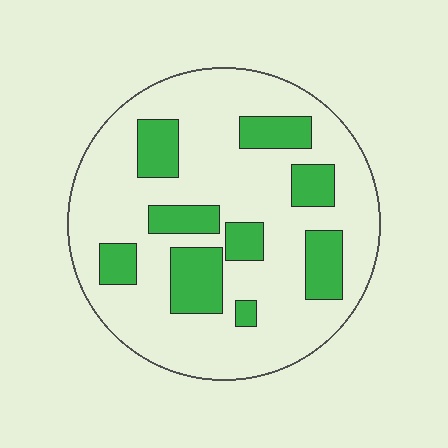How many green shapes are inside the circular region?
9.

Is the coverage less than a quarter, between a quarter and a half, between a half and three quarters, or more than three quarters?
Less than a quarter.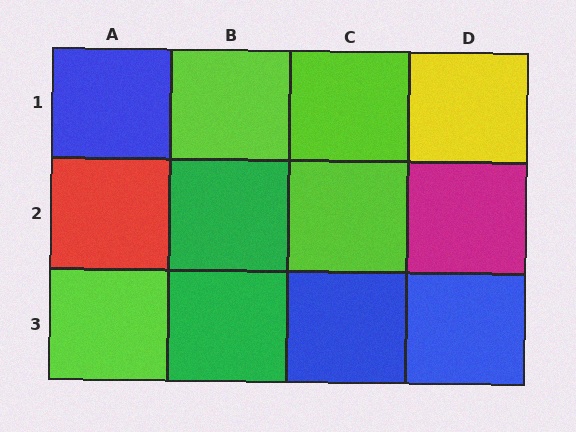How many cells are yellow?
1 cell is yellow.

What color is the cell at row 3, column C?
Blue.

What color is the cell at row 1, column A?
Blue.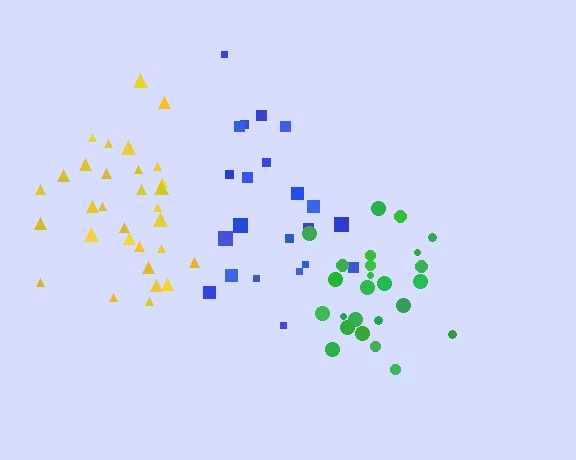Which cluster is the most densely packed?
Green.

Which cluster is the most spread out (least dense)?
Blue.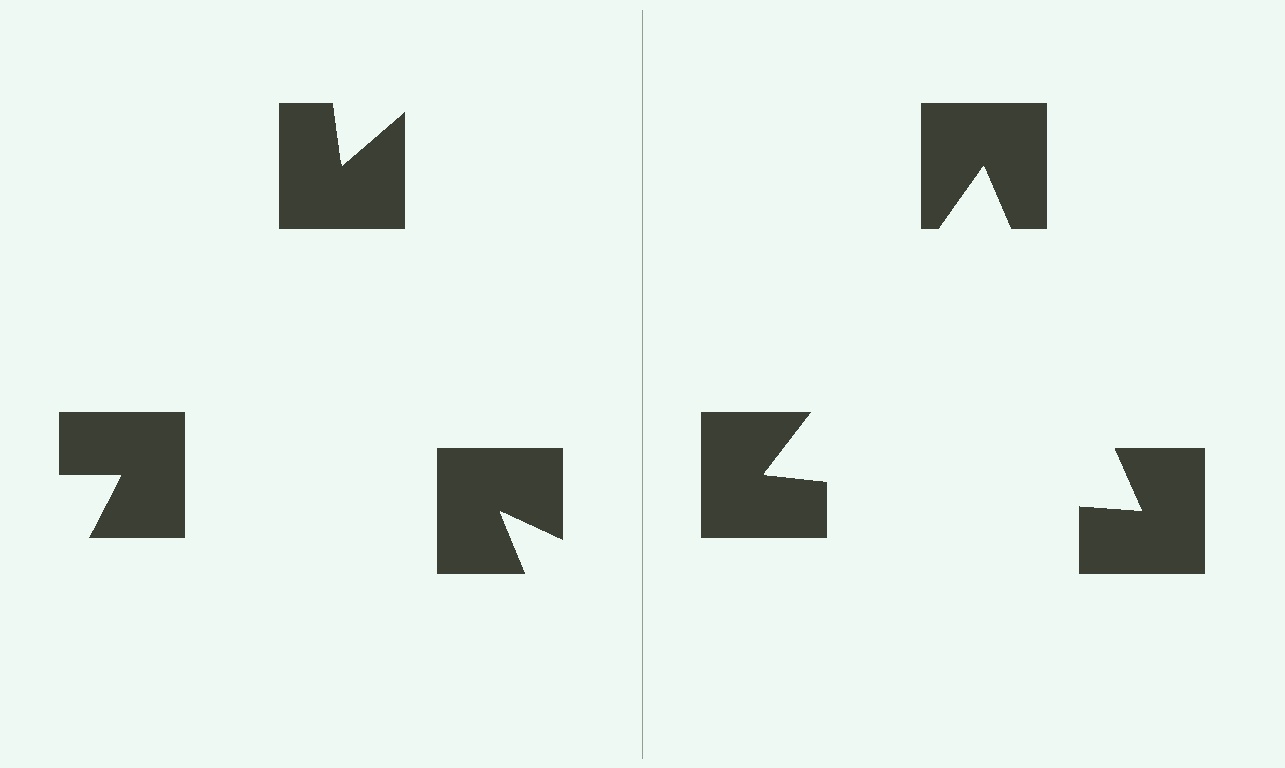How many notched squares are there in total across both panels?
6 — 3 on each side.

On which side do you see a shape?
An illusory triangle appears on the right side. On the left side the wedge cuts are rotated, so no coherent shape forms.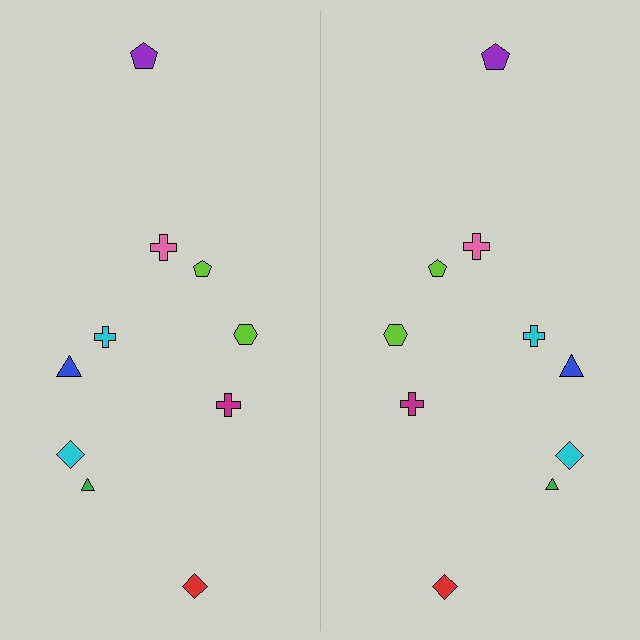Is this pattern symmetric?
Yes, this pattern has bilateral (reflection) symmetry.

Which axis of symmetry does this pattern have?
The pattern has a vertical axis of symmetry running through the center of the image.